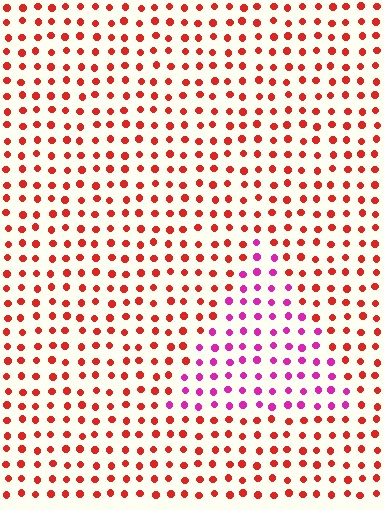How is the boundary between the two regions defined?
The boundary is defined purely by a slight shift in hue (about 48 degrees). Spacing, size, and orientation are identical on both sides.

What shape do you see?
I see a triangle.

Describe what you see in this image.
The image is filled with small red elements in a uniform arrangement. A triangle-shaped region is visible where the elements are tinted to a slightly different hue, forming a subtle color boundary.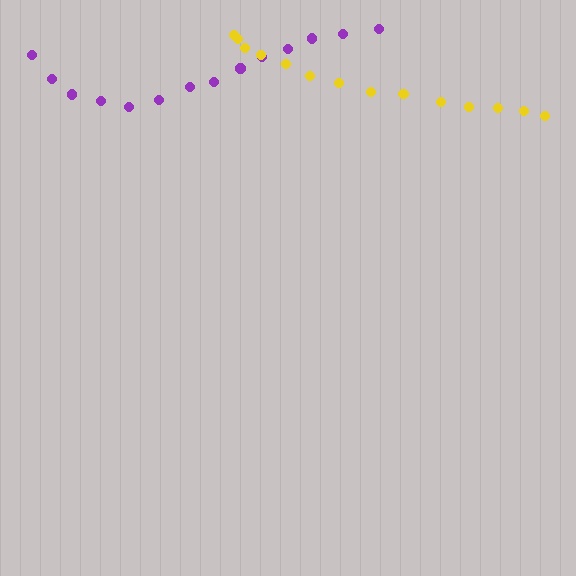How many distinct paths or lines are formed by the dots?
There are 2 distinct paths.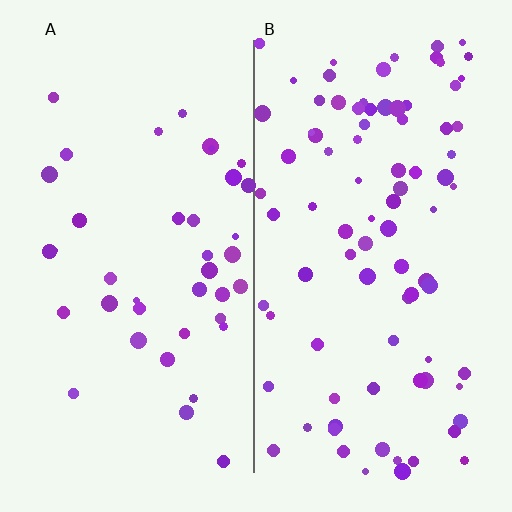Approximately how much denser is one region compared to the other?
Approximately 2.2× — region B over region A.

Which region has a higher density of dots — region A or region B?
B (the right).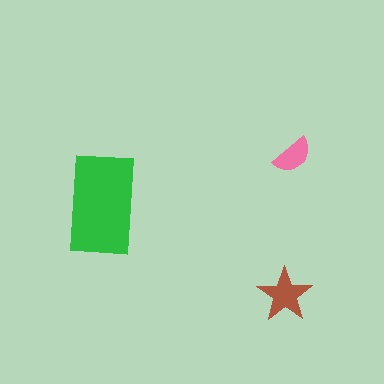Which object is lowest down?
The brown star is bottommost.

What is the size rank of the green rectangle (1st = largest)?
1st.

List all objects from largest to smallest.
The green rectangle, the brown star, the pink semicircle.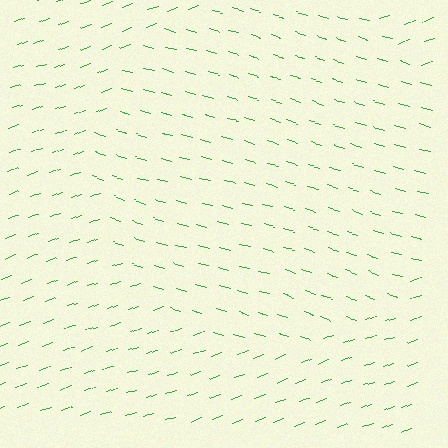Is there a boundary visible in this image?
Yes, there is a texture boundary formed by a change in line orientation.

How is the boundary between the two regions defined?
The boundary is defined purely by a change in line orientation (approximately 37 degrees difference). All lines are the same color and thickness.